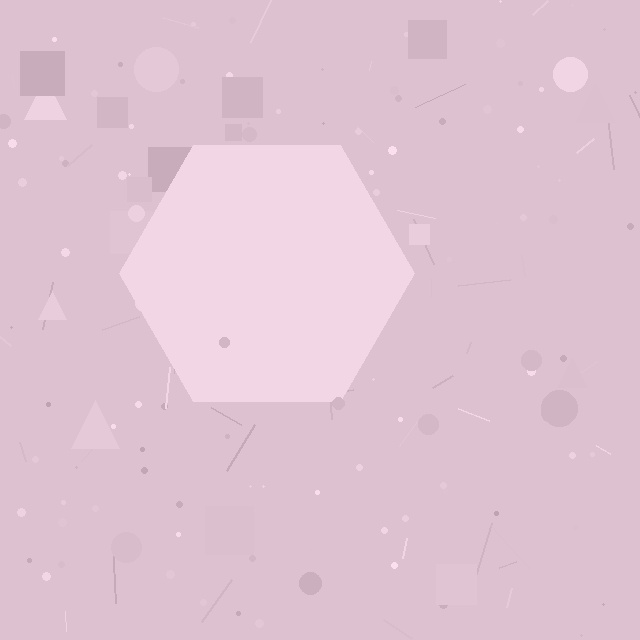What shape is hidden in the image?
A hexagon is hidden in the image.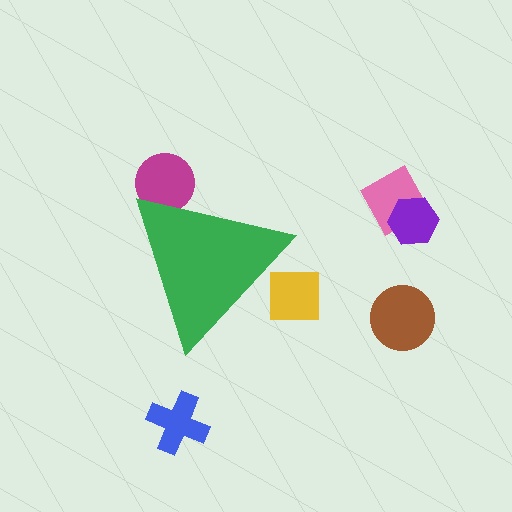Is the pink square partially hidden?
No, the pink square is fully visible.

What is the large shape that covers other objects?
A green triangle.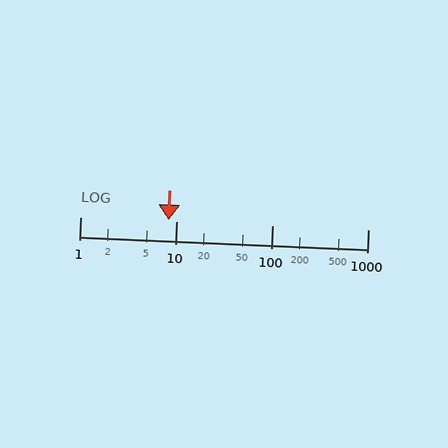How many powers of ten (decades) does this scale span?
The scale spans 3 decades, from 1 to 1000.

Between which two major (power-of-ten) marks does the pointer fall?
The pointer is between 1 and 10.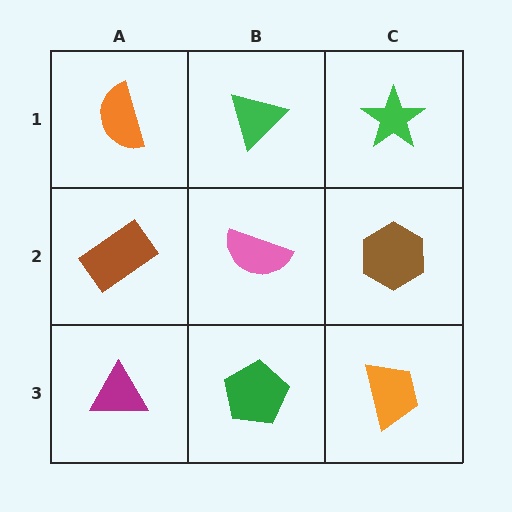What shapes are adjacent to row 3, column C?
A brown hexagon (row 2, column C), a green pentagon (row 3, column B).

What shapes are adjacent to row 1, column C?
A brown hexagon (row 2, column C), a green triangle (row 1, column B).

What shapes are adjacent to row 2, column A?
An orange semicircle (row 1, column A), a magenta triangle (row 3, column A), a pink semicircle (row 2, column B).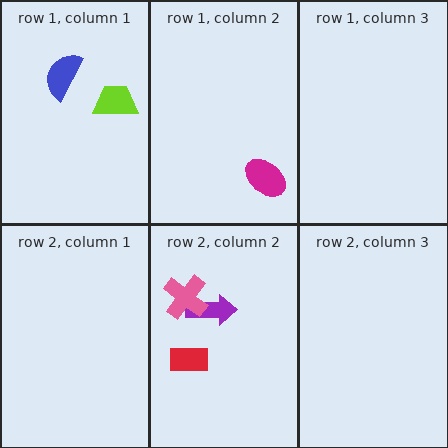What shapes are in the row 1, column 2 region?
The magenta ellipse.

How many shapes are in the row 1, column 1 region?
2.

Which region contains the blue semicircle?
The row 1, column 1 region.